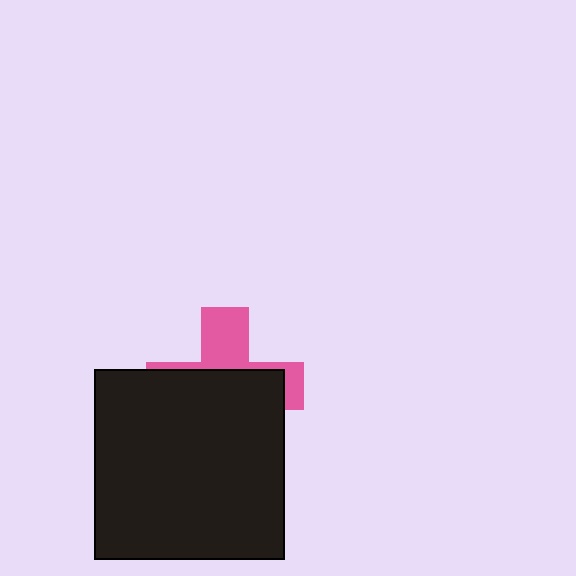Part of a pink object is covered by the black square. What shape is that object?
It is a cross.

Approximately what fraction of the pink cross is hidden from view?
Roughly 64% of the pink cross is hidden behind the black square.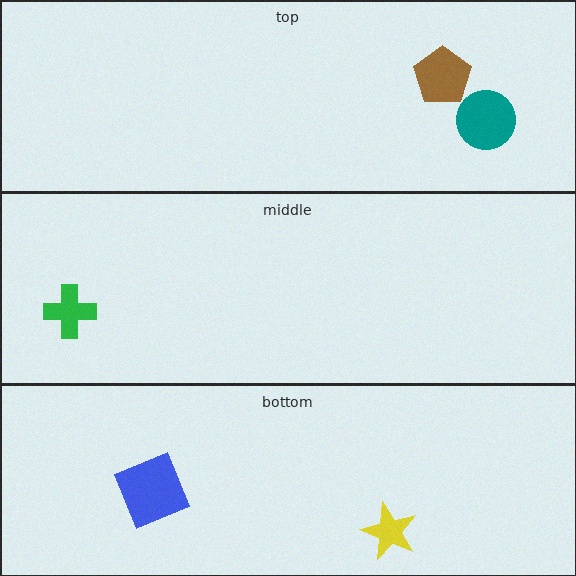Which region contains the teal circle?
The top region.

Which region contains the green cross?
The middle region.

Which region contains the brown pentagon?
The top region.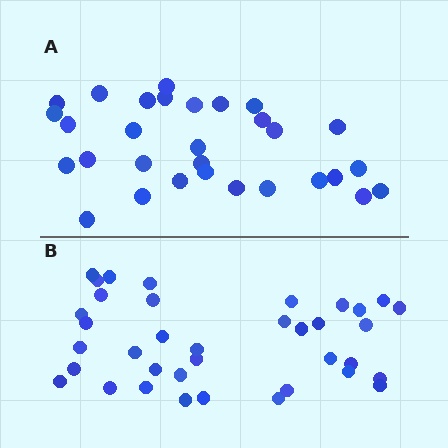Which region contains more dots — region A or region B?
Region B (the bottom region) has more dots.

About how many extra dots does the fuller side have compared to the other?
Region B has roughly 8 or so more dots than region A.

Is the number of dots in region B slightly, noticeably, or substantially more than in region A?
Region B has only slightly more — the two regions are fairly close. The ratio is roughly 1.2 to 1.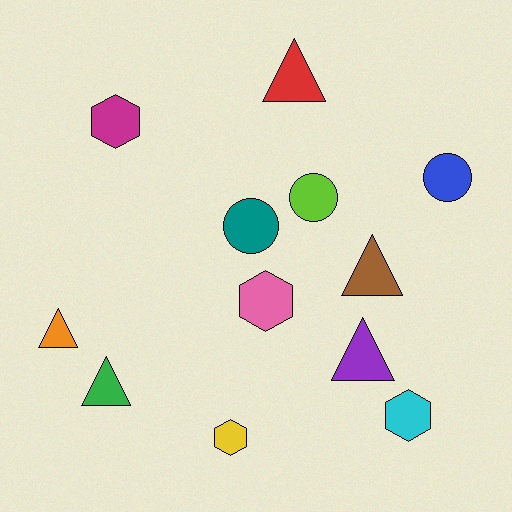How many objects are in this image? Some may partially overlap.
There are 12 objects.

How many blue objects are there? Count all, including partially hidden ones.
There is 1 blue object.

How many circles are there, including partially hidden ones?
There are 3 circles.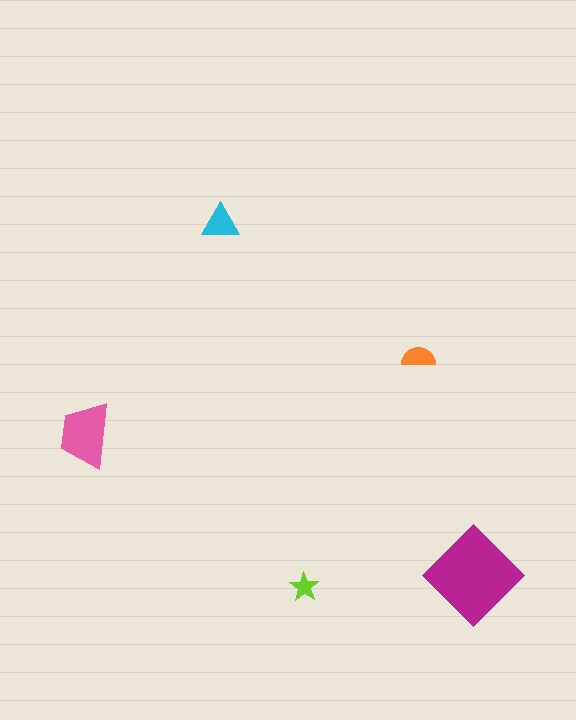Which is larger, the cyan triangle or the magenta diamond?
The magenta diamond.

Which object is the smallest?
The lime star.